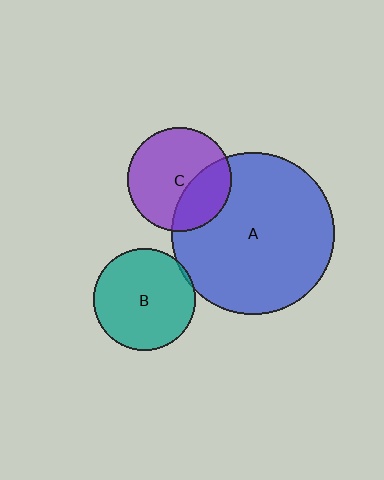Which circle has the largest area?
Circle A (blue).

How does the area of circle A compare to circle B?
Approximately 2.6 times.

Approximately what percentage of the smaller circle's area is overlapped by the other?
Approximately 5%.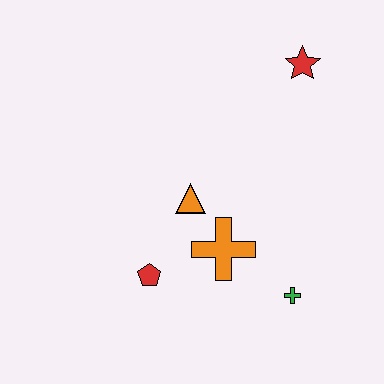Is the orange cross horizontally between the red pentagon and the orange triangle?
No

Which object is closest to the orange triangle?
The orange cross is closest to the orange triangle.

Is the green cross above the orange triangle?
No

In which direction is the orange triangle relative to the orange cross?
The orange triangle is above the orange cross.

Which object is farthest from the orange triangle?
The red star is farthest from the orange triangle.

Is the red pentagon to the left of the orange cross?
Yes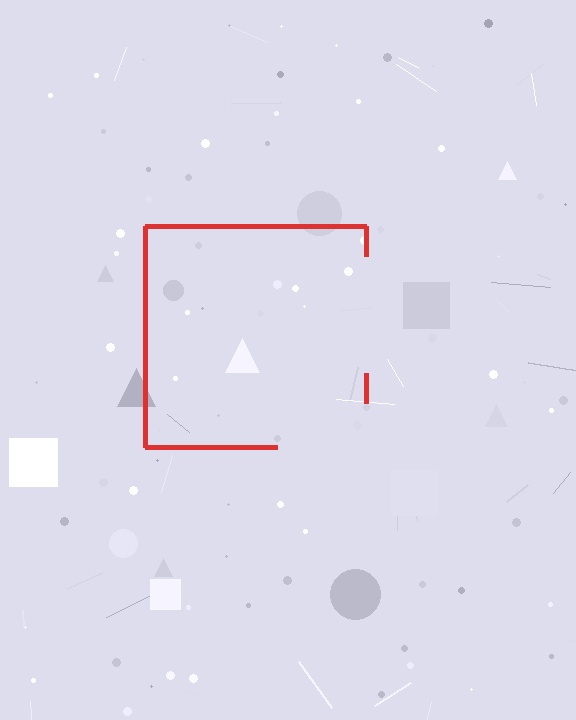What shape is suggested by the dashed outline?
The dashed outline suggests a square.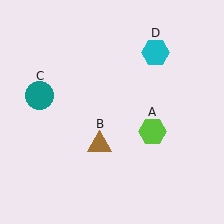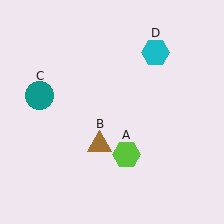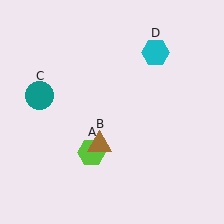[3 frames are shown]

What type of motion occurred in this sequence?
The lime hexagon (object A) rotated clockwise around the center of the scene.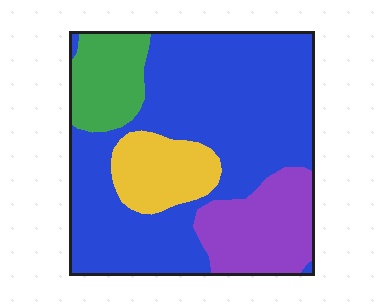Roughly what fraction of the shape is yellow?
Yellow takes up about one eighth (1/8) of the shape.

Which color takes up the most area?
Blue, at roughly 60%.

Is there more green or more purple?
Purple.